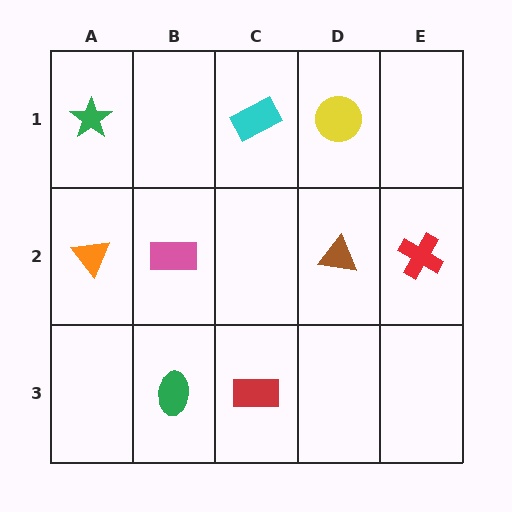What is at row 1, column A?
A green star.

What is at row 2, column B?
A pink rectangle.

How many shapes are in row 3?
2 shapes.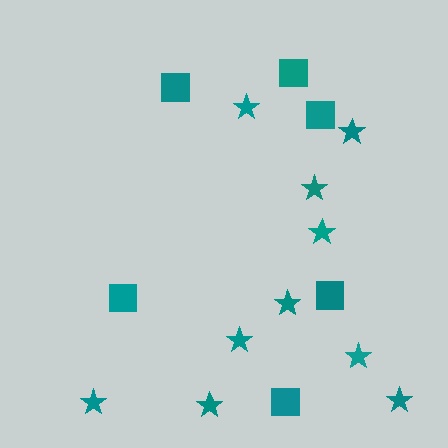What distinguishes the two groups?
There are 2 groups: one group of squares (6) and one group of stars (10).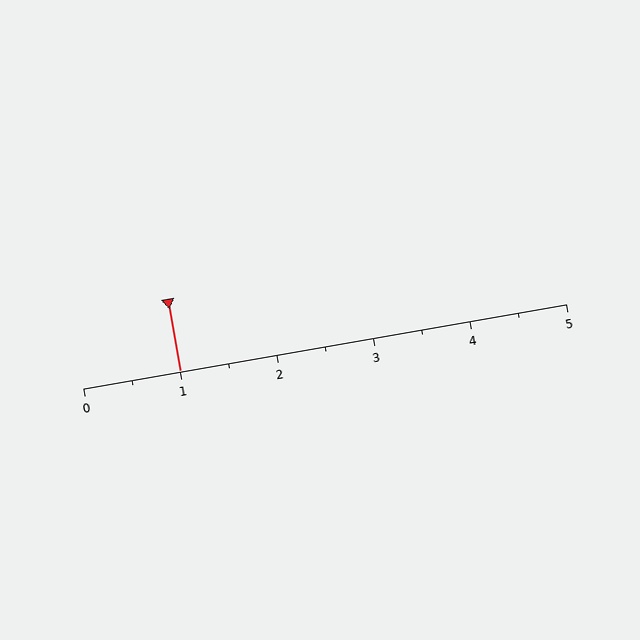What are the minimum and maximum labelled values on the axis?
The axis runs from 0 to 5.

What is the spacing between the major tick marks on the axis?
The major ticks are spaced 1 apart.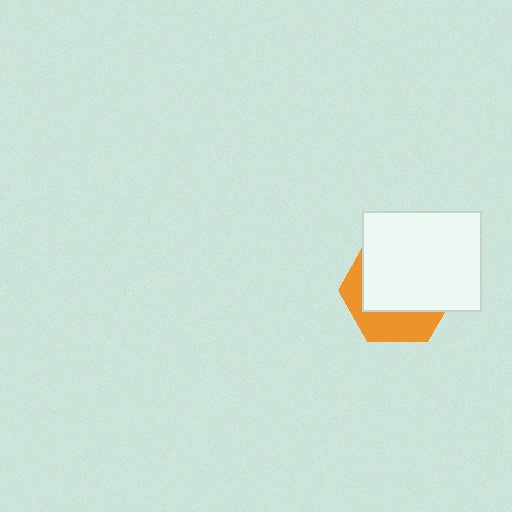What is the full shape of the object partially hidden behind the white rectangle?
The partially hidden object is an orange hexagon.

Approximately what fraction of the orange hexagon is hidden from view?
Roughly 66% of the orange hexagon is hidden behind the white rectangle.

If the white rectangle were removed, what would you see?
You would see the complete orange hexagon.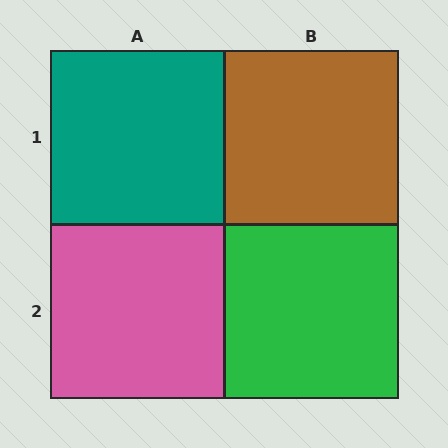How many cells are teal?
1 cell is teal.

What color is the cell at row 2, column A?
Pink.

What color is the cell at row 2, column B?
Green.